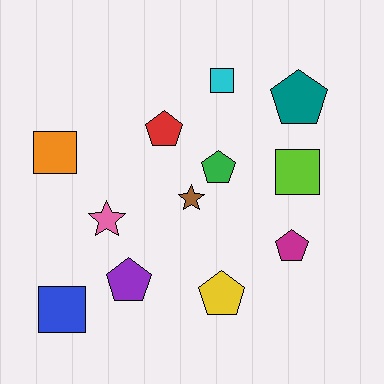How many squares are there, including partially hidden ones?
There are 4 squares.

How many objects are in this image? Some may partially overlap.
There are 12 objects.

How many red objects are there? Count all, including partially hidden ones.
There is 1 red object.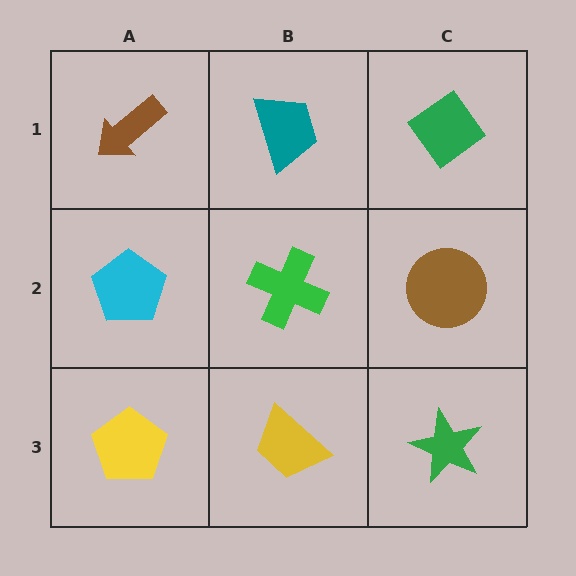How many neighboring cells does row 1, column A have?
2.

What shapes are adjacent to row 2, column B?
A teal trapezoid (row 1, column B), a yellow trapezoid (row 3, column B), a cyan pentagon (row 2, column A), a brown circle (row 2, column C).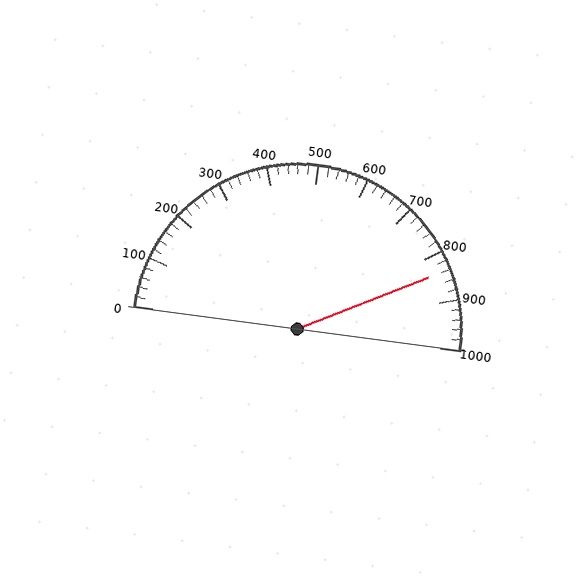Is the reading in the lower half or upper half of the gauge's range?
The reading is in the upper half of the range (0 to 1000).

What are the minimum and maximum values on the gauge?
The gauge ranges from 0 to 1000.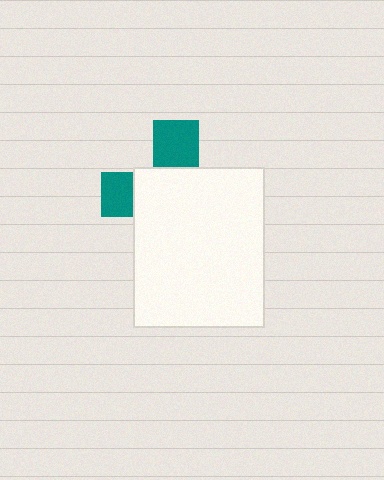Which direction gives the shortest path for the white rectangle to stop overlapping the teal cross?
Moving down gives the shortest separation.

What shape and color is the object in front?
The object in front is a white rectangle.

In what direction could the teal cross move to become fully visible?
The teal cross could move up. That would shift it out from behind the white rectangle entirely.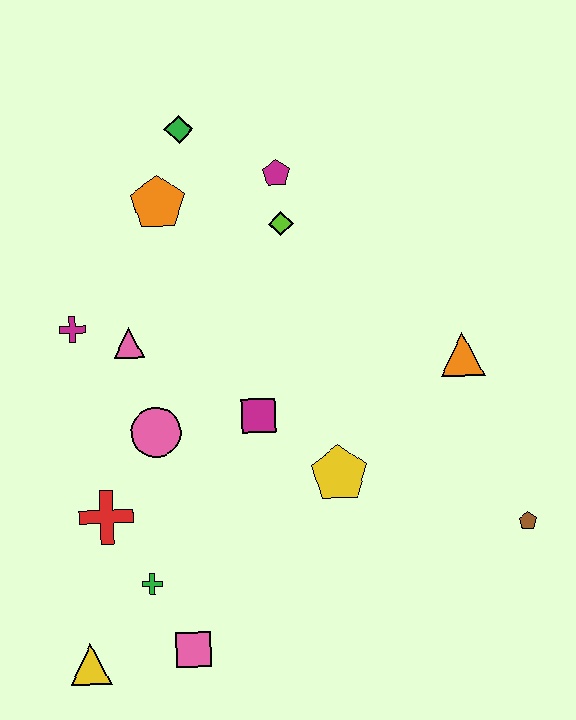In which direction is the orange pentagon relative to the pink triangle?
The orange pentagon is above the pink triangle.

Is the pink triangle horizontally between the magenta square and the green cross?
No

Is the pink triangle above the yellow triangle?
Yes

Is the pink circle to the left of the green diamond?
Yes